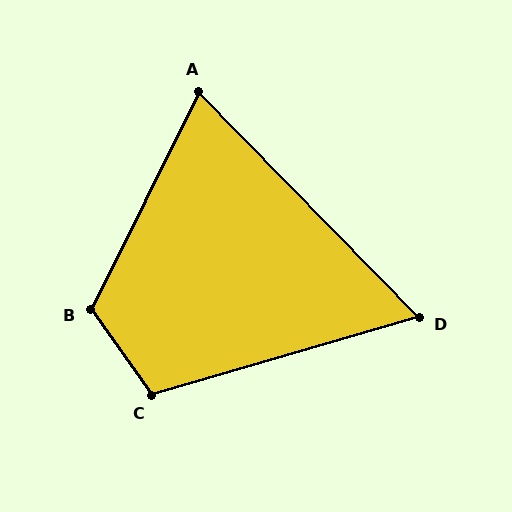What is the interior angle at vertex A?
Approximately 71 degrees (acute).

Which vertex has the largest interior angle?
B, at approximately 118 degrees.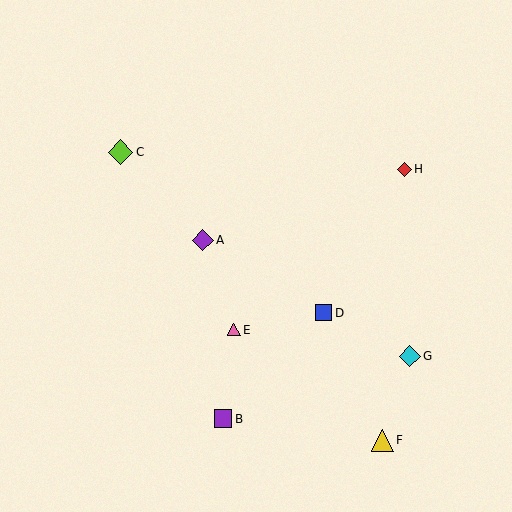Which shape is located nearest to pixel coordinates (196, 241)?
The purple diamond (labeled A) at (203, 240) is nearest to that location.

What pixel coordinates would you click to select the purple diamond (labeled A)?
Click at (203, 240) to select the purple diamond A.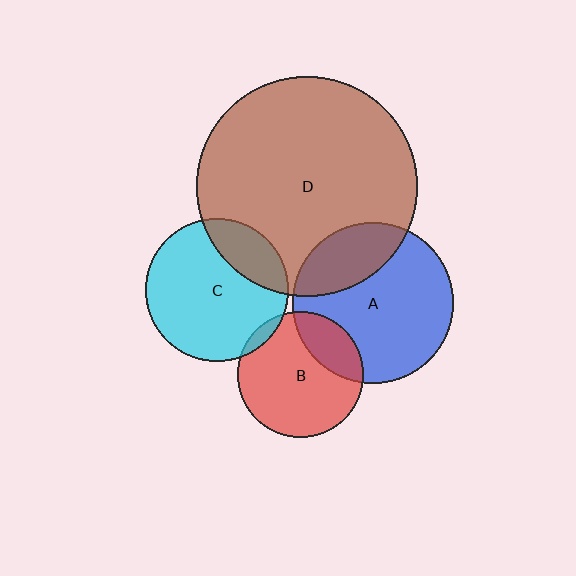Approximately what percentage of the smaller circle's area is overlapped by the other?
Approximately 25%.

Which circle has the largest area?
Circle D (brown).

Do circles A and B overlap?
Yes.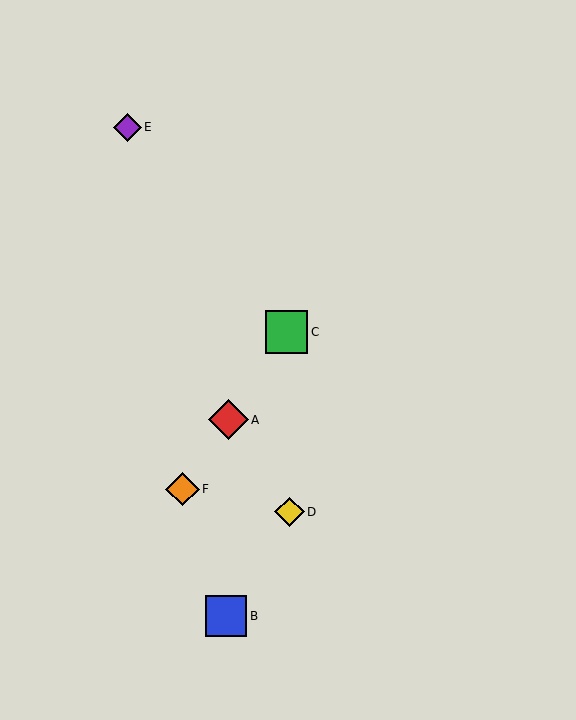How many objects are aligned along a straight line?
3 objects (A, C, F) are aligned along a straight line.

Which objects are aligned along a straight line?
Objects A, C, F are aligned along a straight line.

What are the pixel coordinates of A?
Object A is at (229, 420).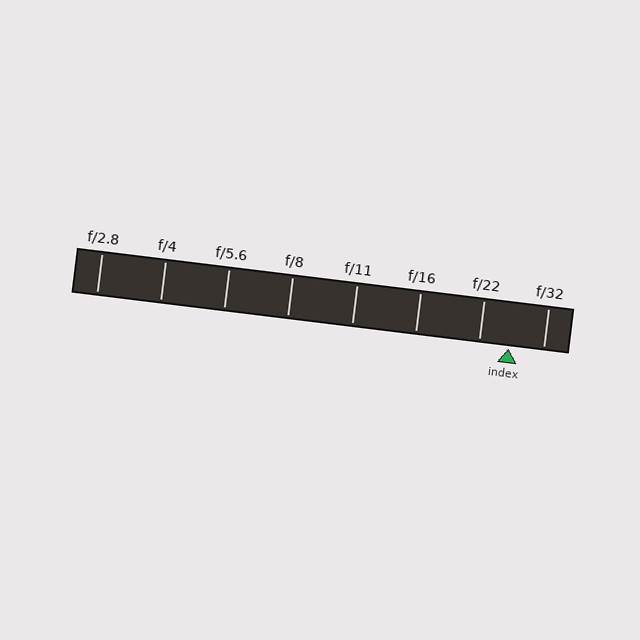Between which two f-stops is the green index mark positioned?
The index mark is between f/22 and f/32.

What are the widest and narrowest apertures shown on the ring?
The widest aperture shown is f/2.8 and the narrowest is f/32.